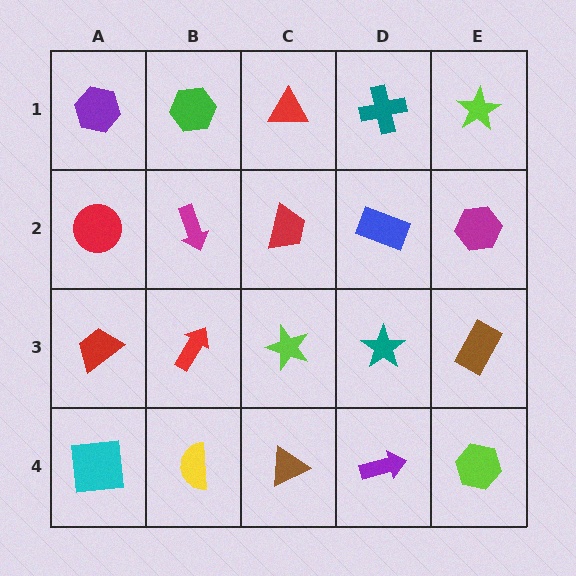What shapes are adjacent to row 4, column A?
A red trapezoid (row 3, column A), a yellow semicircle (row 4, column B).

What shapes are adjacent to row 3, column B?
A magenta arrow (row 2, column B), a yellow semicircle (row 4, column B), a red trapezoid (row 3, column A), a lime star (row 3, column C).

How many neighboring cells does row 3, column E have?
3.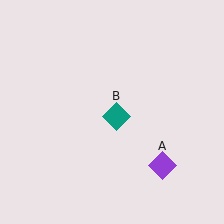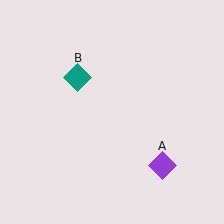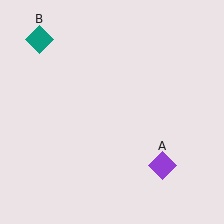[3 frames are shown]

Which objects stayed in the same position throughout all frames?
Purple diamond (object A) remained stationary.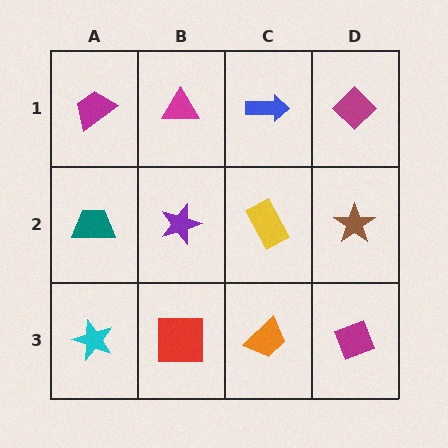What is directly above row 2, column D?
A magenta diamond.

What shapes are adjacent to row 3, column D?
A brown star (row 2, column D), an orange trapezoid (row 3, column C).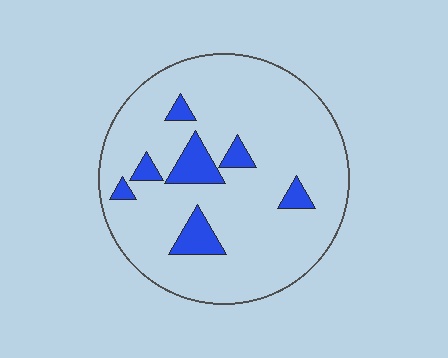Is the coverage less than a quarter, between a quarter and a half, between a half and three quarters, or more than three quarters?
Less than a quarter.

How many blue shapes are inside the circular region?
7.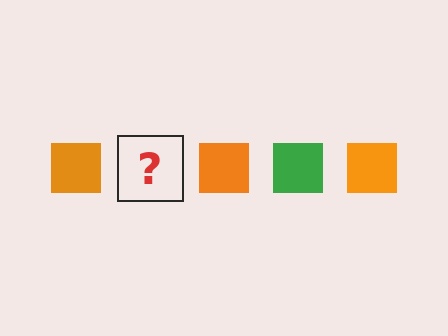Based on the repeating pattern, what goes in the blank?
The blank should be a green square.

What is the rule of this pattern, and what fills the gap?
The rule is that the pattern cycles through orange, green squares. The gap should be filled with a green square.